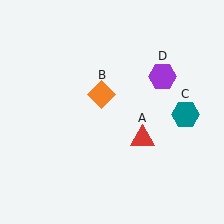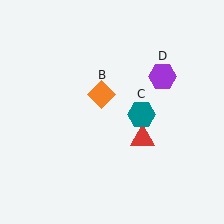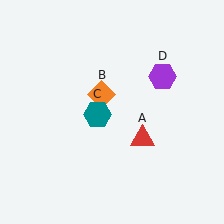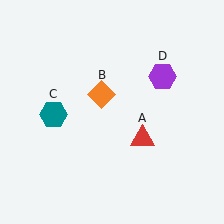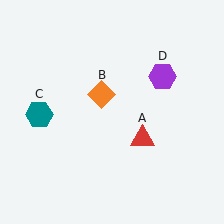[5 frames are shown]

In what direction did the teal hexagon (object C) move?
The teal hexagon (object C) moved left.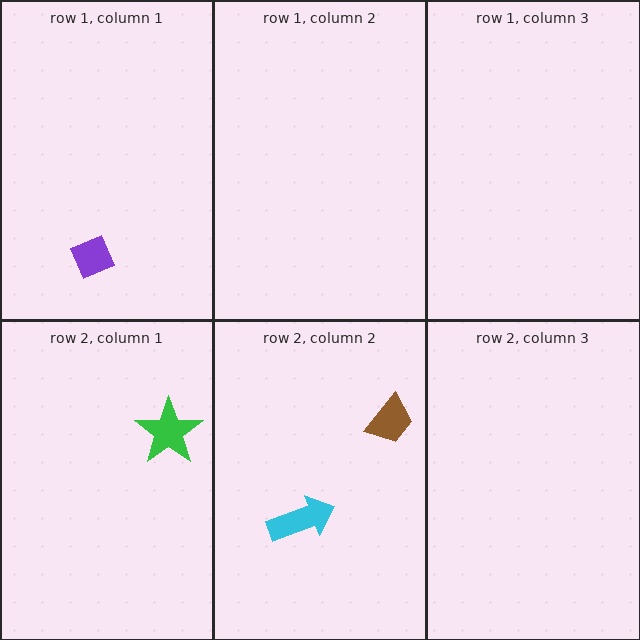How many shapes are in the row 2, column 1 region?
1.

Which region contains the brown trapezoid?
The row 2, column 2 region.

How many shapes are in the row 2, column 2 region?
2.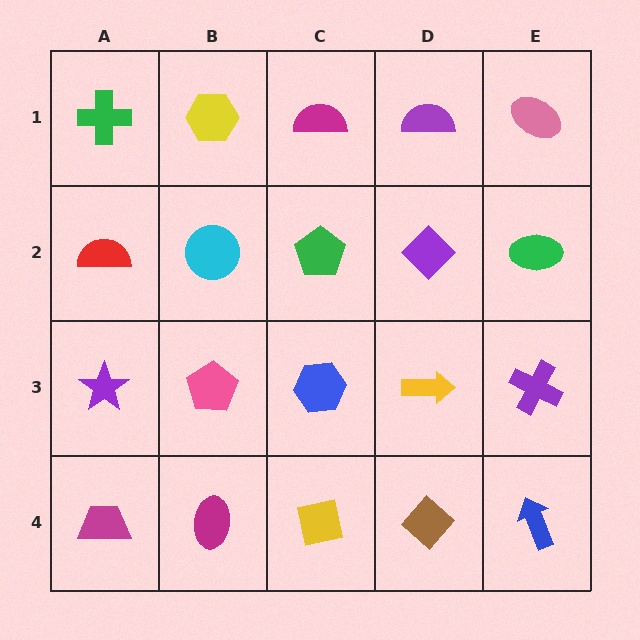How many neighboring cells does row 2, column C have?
4.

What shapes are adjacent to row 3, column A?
A red semicircle (row 2, column A), a magenta trapezoid (row 4, column A), a pink pentagon (row 3, column B).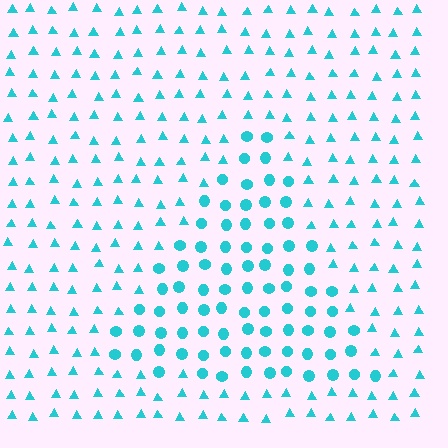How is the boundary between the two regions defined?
The boundary is defined by a change in element shape: circles inside vs. triangles outside. All elements share the same color and spacing.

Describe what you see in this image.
The image is filled with small cyan elements arranged in a uniform grid. A triangle-shaped region contains circles, while the surrounding area contains triangles. The boundary is defined purely by the change in element shape.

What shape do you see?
I see a triangle.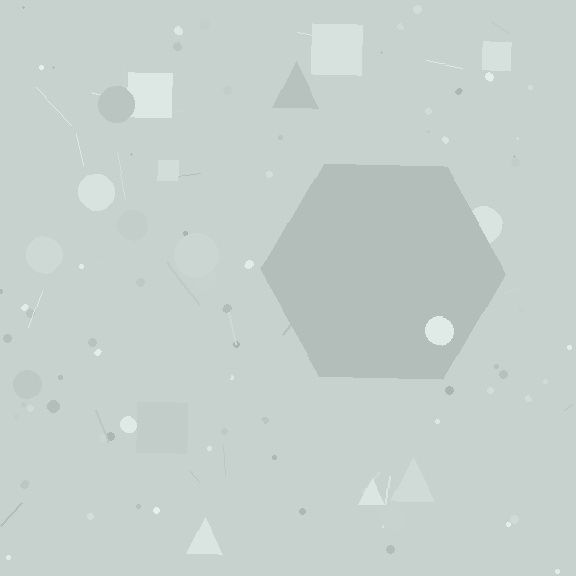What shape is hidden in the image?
A hexagon is hidden in the image.